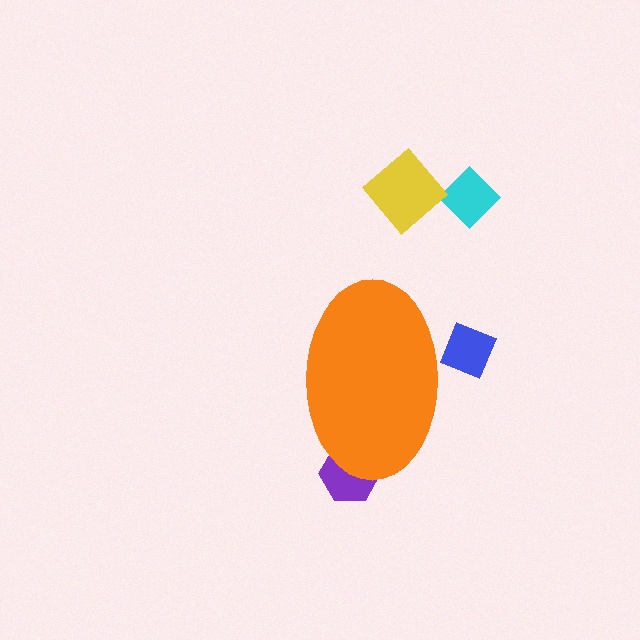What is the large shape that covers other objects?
An orange ellipse.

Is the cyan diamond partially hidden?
No, the cyan diamond is fully visible.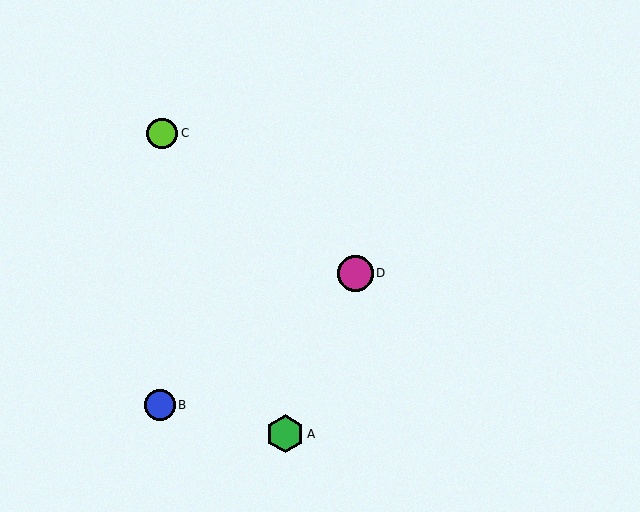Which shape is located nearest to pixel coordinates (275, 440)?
The green hexagon (labeled A) at (285, 434) is nearest to that location.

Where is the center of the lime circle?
The center of the lime circle is at (162, 133).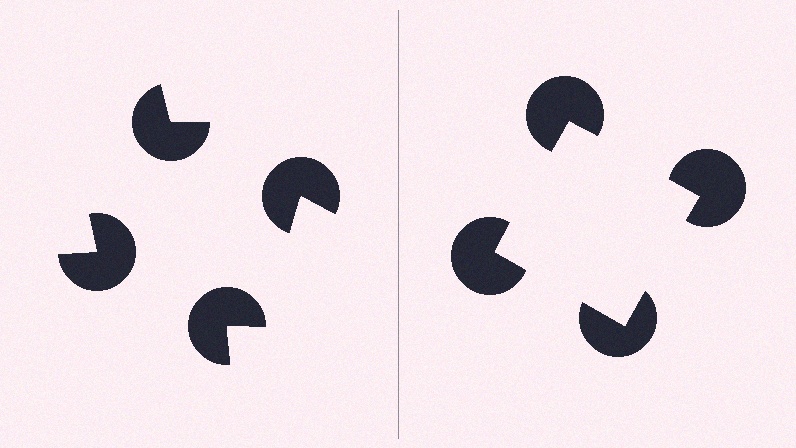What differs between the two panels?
The pac-man discs are positioned identically on both sides; only the wedge orientations differ. On the right they align to a square; on the left they are misaligned.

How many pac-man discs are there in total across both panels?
8 — 4 on each side.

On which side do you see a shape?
An illusory square appears on the right side. On the left side the wedge cuts are rotated, so no coherent shape forms.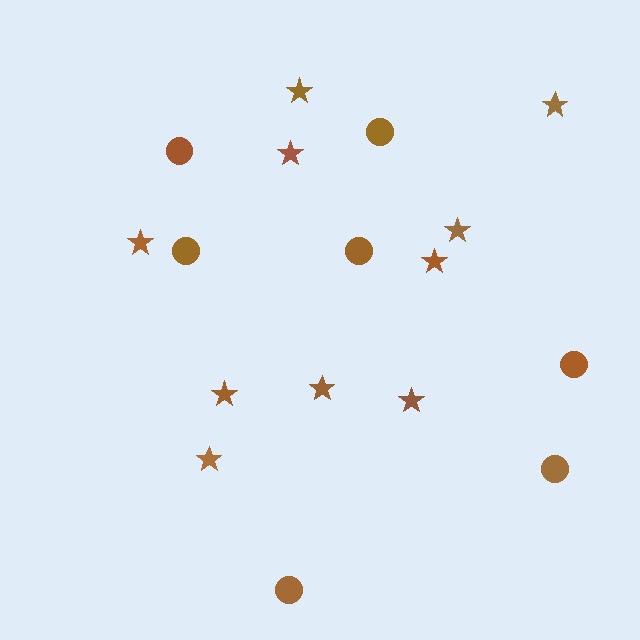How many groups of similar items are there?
There are 2 groups: one group of stars (10) and one group of circles (7).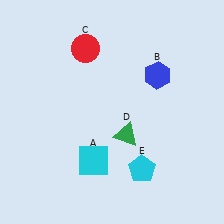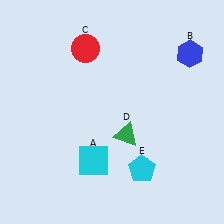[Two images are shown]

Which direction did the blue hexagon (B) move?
The blue hexagon (B) moved right.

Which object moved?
The blue hexagon (B) moved right.